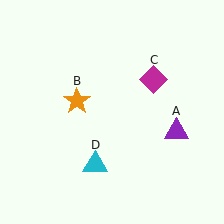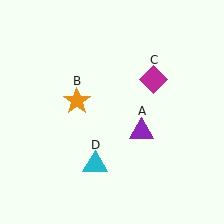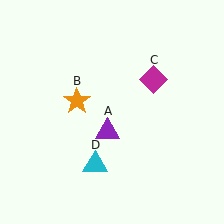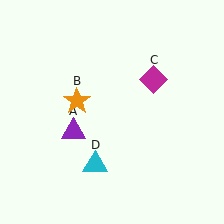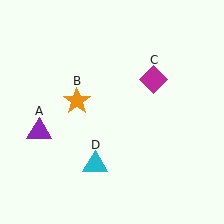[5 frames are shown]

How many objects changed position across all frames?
1 object changed position: purple triangle (object A).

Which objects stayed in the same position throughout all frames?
Orange star (object B) and magenta diamond (object C) and cyan triangle (object D) remained stationary.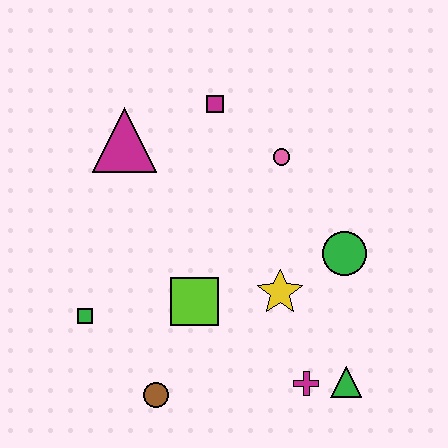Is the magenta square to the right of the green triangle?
No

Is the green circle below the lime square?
No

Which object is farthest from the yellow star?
The magenta triangle is farthest from the yellow star.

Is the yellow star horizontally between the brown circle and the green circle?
Yes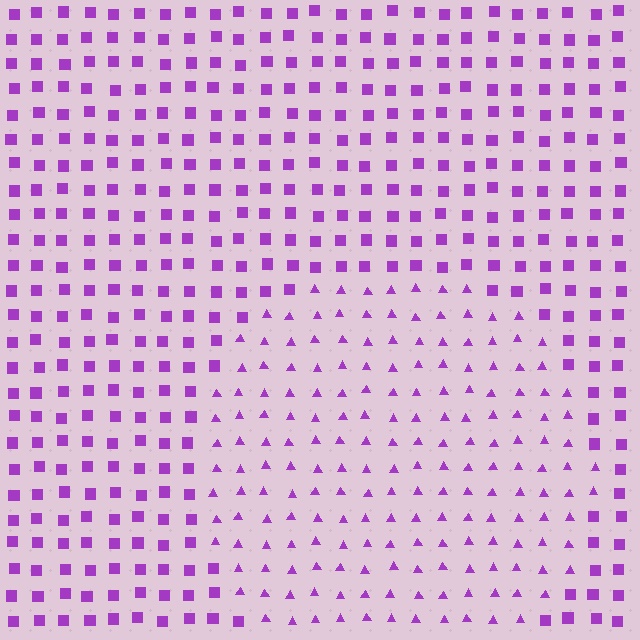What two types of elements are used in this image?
The image uses triangles inside the circle region and squares outside it.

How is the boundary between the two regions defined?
The boundary is defined by a change in element shape: triangles inside vs. squares outside. All elements share the same color and spacing.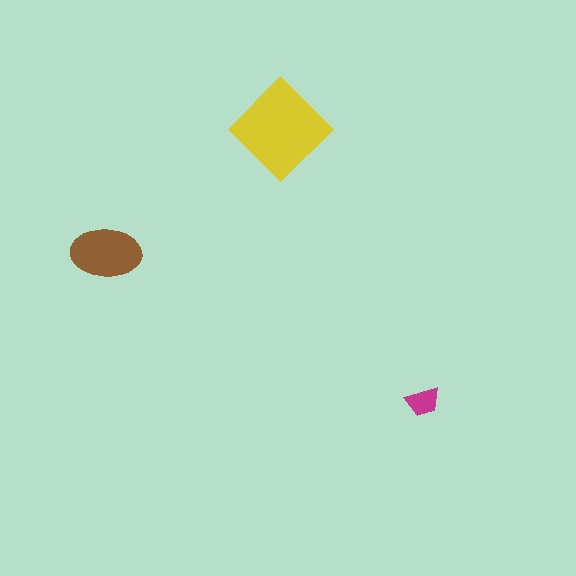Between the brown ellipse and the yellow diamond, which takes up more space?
The yellow diamond.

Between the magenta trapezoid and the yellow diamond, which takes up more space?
The yellow diamond.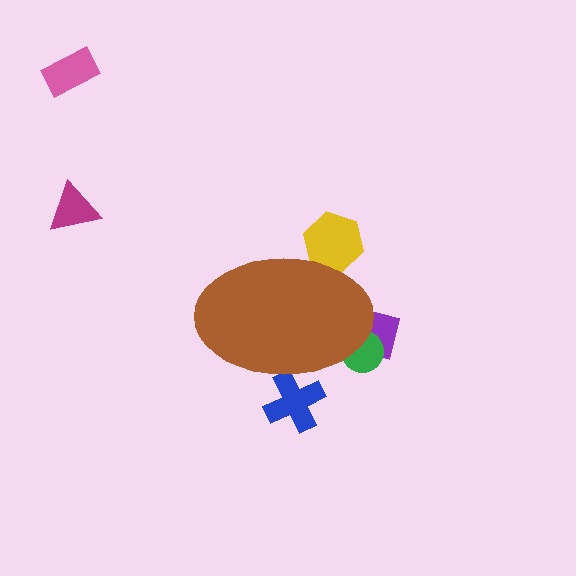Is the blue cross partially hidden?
Yes, the blue cross is partially hidden behind the brown ellipse.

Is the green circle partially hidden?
Yes, the green circle is partially hidden behind the brown ellipse.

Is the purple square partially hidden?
Yes, the purple square is partially hidden behind the brown ellipse.